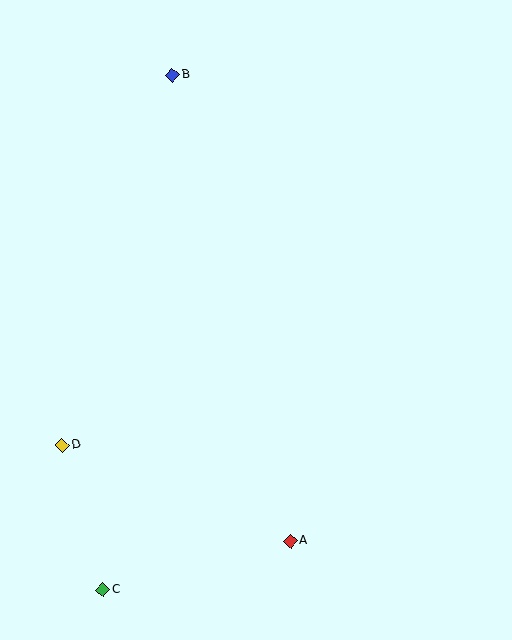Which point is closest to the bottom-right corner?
Point A is closest to the bottom-right corner.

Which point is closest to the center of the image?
Point A at (291, 541) is closest to the center.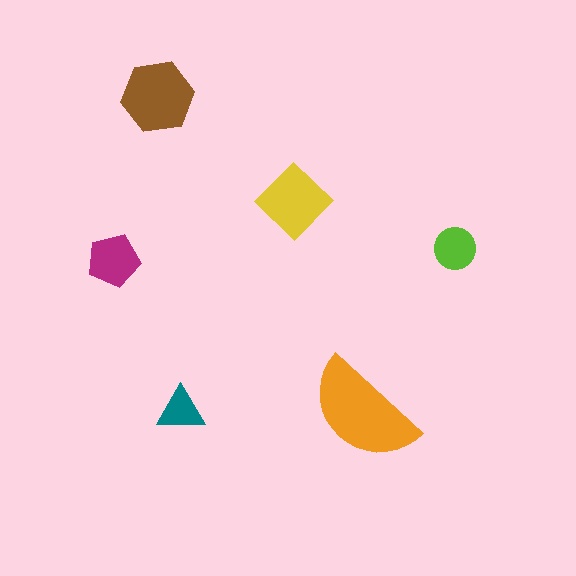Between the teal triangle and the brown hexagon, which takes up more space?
The brown hexagon.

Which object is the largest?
The orange semicircle.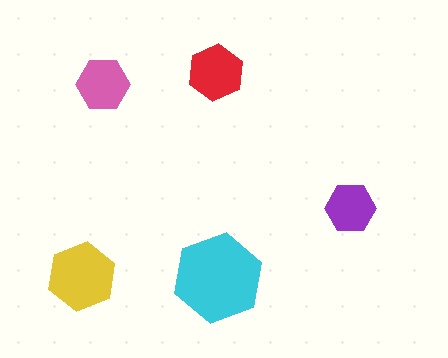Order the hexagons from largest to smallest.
the cyan one, the yellow one, the red one, the pink one, the purple one.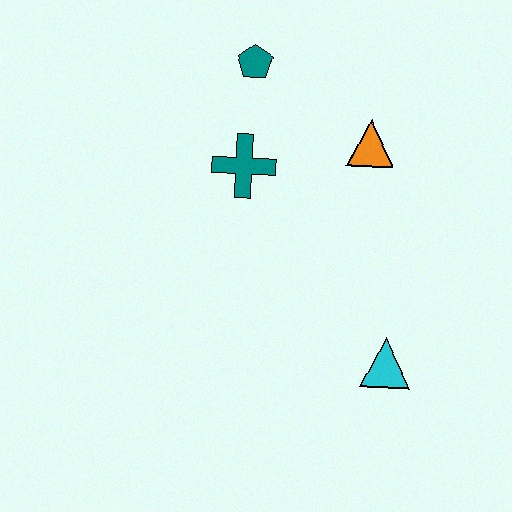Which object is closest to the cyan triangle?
The orange triangle is closest to the cyan triangle.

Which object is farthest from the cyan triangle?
The teal pentagon is farthest from the cyan triangle.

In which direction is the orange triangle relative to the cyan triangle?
The orange triangle is above the cyan triangle.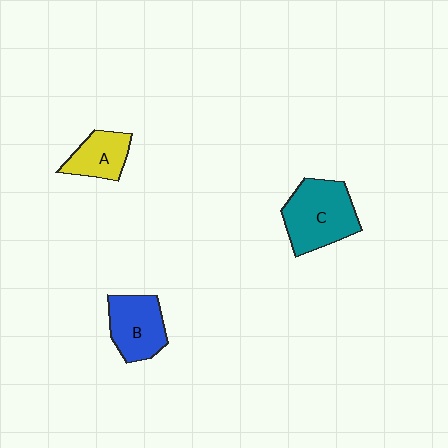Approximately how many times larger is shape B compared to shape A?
Approximately 1.3 times.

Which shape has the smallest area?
Shape A (yellow).